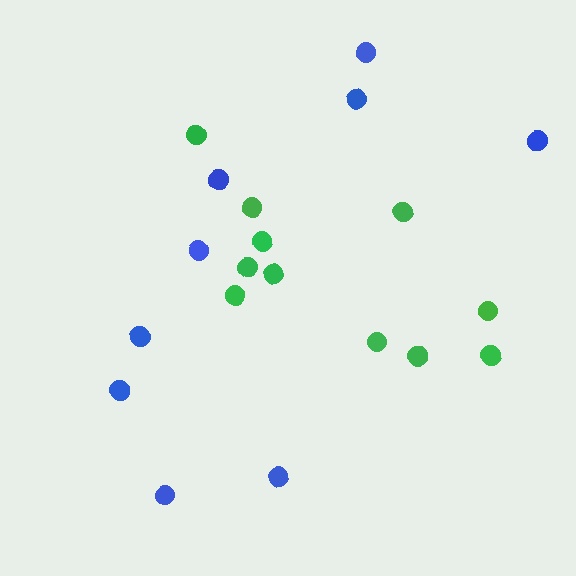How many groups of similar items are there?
There are 2 groups: one group of green circles (11) and one group of blue circles (9).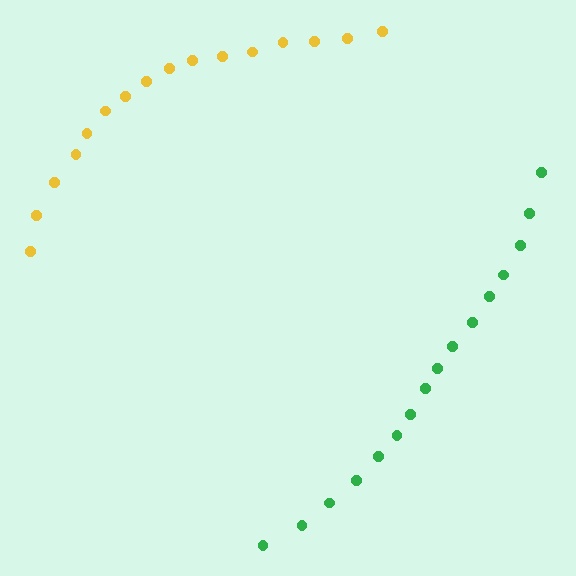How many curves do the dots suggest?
There are 2 distinct paths.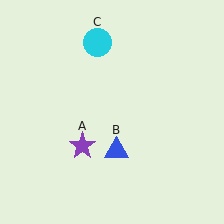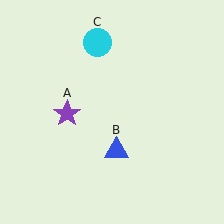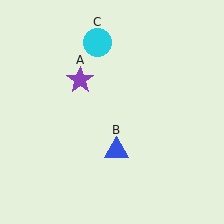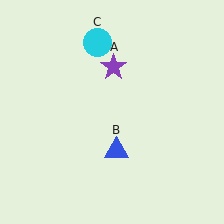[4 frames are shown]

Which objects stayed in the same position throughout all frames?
Blue triangle (object B) and cyan circle (object C) remained stationary.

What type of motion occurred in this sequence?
The purple star (object A) rotated clockwise around the center of the scene.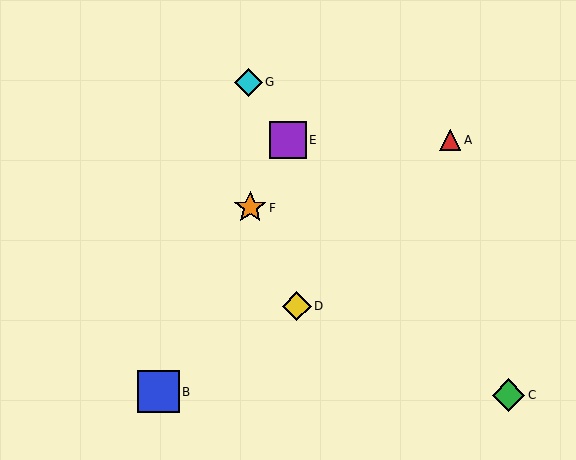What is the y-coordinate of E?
Object E is at y≈140.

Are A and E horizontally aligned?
Yes, both are at y≈140.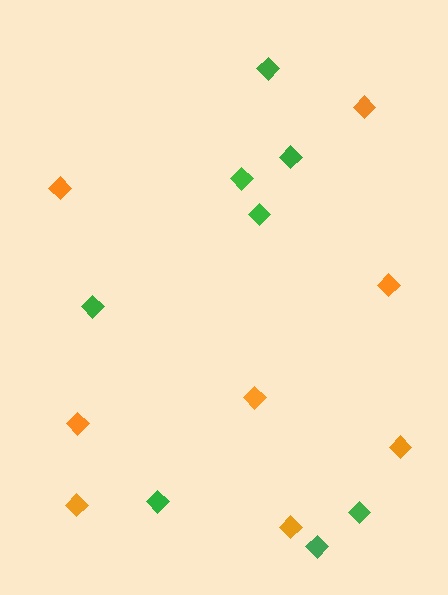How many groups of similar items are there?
There are 2 groups: one group of green diamonds (8) and one group of orange diamonds (8).